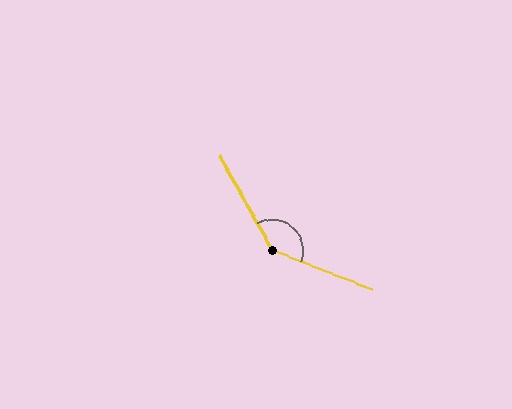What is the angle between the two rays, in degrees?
Approximately 141 degrees.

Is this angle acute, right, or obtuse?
It is obtuse.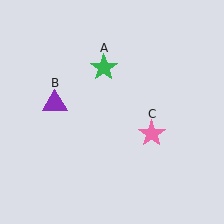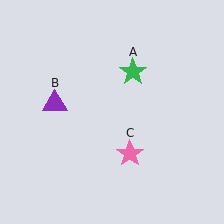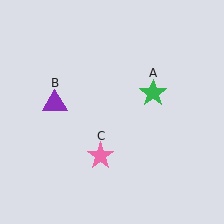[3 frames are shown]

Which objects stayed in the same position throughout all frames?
Purple triangle (object B) remained stationary.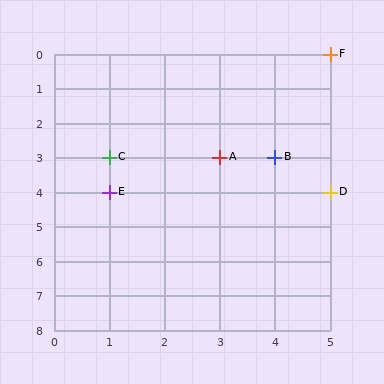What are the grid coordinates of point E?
Point E is at grid coordinates (1, 4).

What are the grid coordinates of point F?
Point F is at grid coordinates (5, 0).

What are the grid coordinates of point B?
Point B is at grid coordinates (4, 3).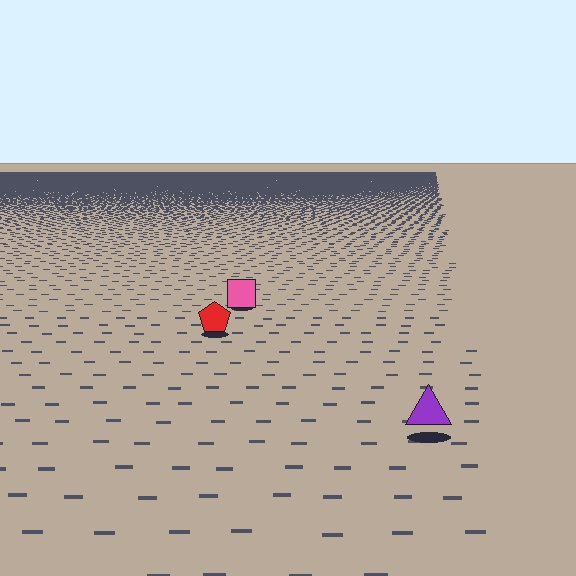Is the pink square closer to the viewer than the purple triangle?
No. The purple triangle is closer — you can tell from the texture gradient: the ground texture is coarser near it.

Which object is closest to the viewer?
The purple triangle is closest. The texture marks near it are larger and more spread out.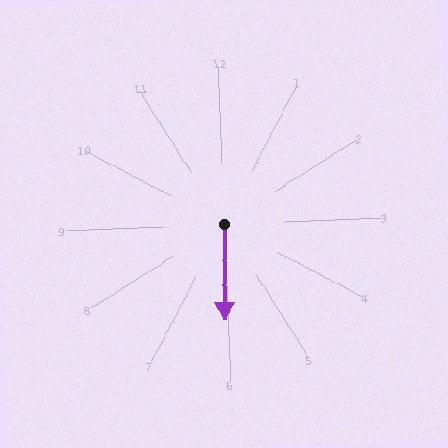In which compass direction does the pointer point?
South.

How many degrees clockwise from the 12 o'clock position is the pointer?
Approximately 182 degrees.